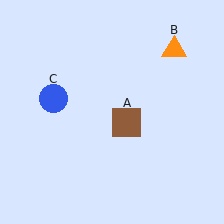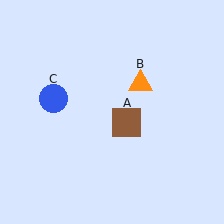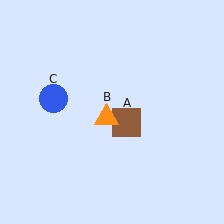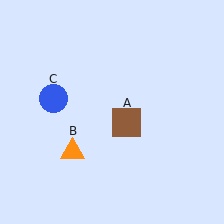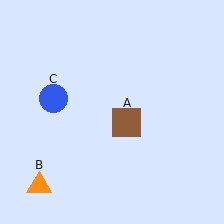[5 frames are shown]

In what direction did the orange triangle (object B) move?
The orange triangle (object B) moved down and to the left.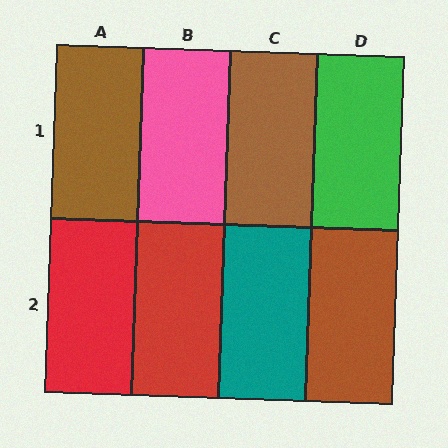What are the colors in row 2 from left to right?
Red, red, teal, brown.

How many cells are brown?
3 cells are brown.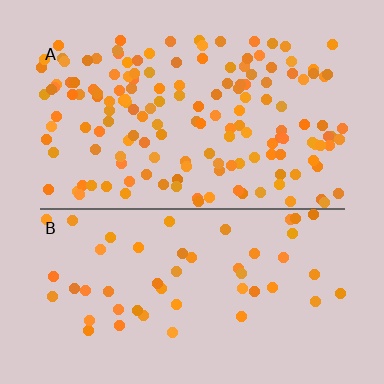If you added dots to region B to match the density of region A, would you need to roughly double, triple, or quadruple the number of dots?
Approximately triple.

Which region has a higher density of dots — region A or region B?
A (the top).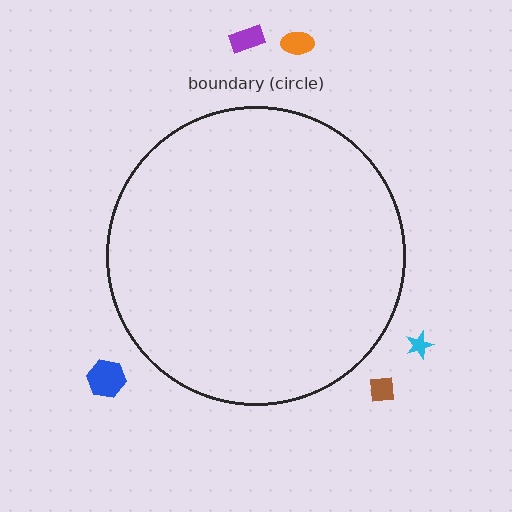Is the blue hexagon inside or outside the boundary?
Outside.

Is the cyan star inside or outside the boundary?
Outside.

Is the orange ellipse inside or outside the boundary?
Outside.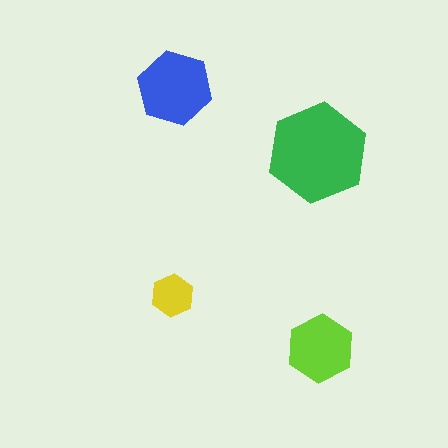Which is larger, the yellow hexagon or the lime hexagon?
The lime one.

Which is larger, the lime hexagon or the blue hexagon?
The blue one.